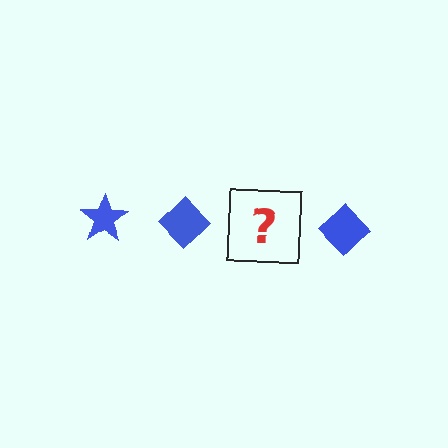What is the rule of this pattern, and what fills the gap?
The rule is that the pattern cycles through star, diamond shapes in blue. The gap should be filled with a blue star.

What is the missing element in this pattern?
The missing element is a blue star.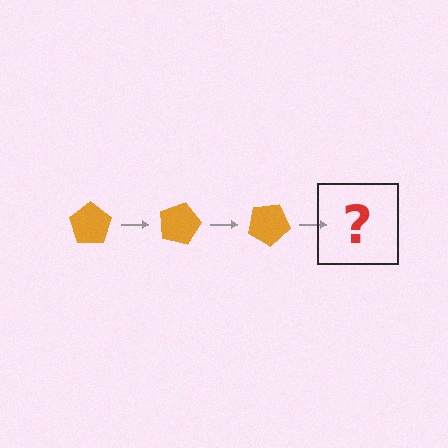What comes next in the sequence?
The next element should be an orange pentagon rotated 45 degrees.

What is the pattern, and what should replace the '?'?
The pattern is that the pentagon rotates 15 degrees each step. The '?' should be an orange pentagon rotated 45 degrees.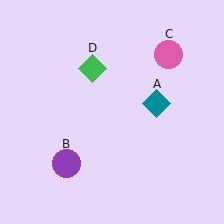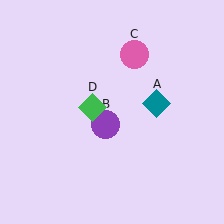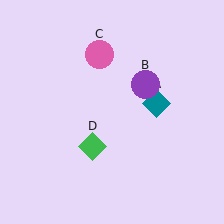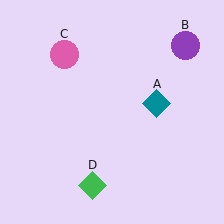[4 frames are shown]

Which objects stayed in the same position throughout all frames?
Teal diamond (object A) remained stationary.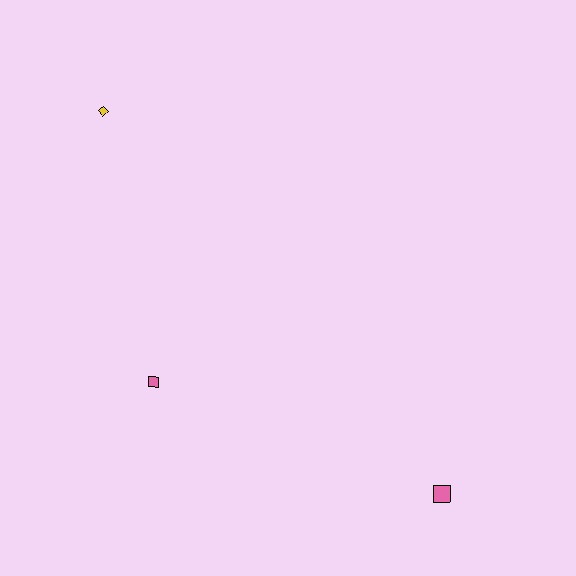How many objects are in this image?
There are 3 objects.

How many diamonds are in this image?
There is 1 diamond.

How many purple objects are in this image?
There are no purple objects.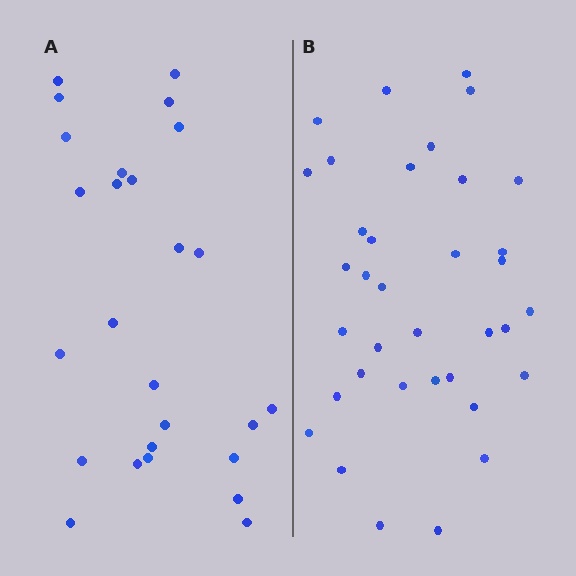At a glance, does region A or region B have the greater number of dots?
Region B (the right region) has more dots.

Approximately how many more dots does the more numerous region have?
Region B has roughly 10 or so more dots than region A.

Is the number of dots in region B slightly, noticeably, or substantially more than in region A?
Region B has noticeably more, but not dramatically so. The ratio is roughly 1.4 to 1.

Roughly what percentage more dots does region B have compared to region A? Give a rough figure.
About 40% more.